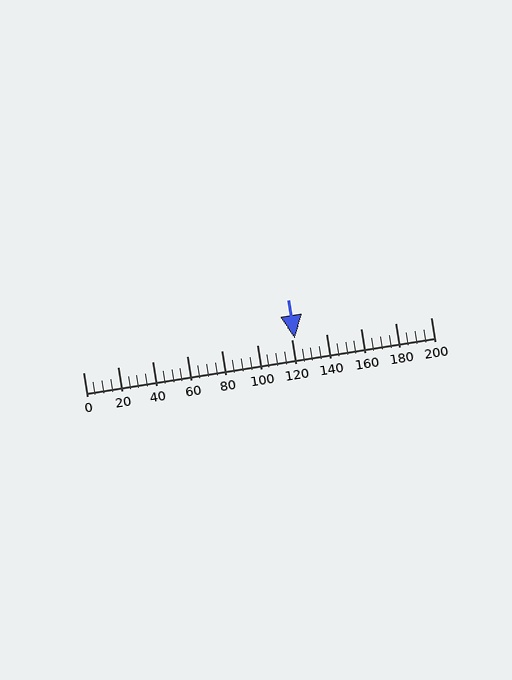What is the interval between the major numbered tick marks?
The major tick marks are spaced 20 units apart.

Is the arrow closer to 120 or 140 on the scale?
The arrow is closer to 120.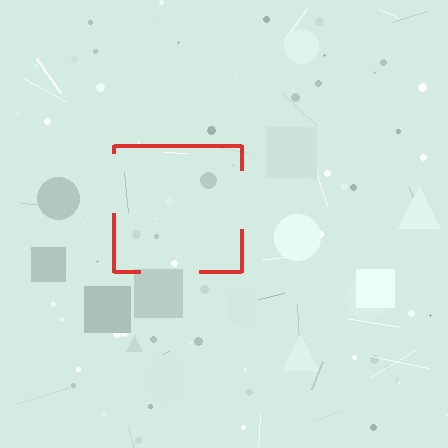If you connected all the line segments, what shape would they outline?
They would outline a square.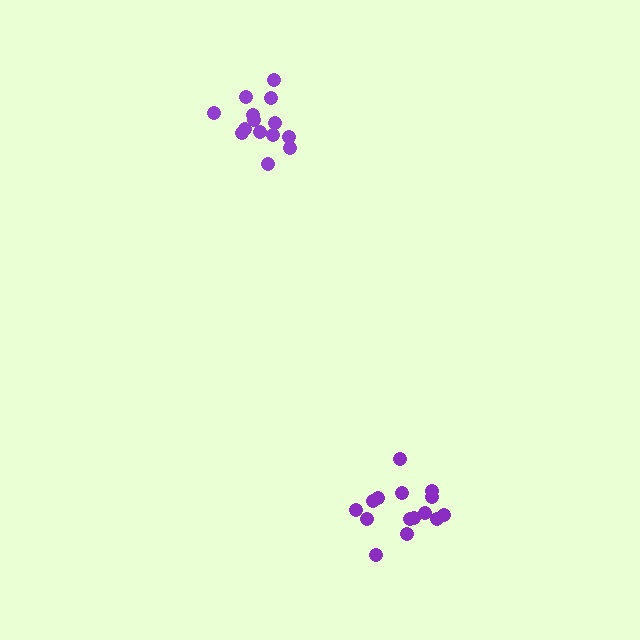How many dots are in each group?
Group 1: 15 dots, Group 2: 14 dots (29 total).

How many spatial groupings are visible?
There are 2 spatial groupings.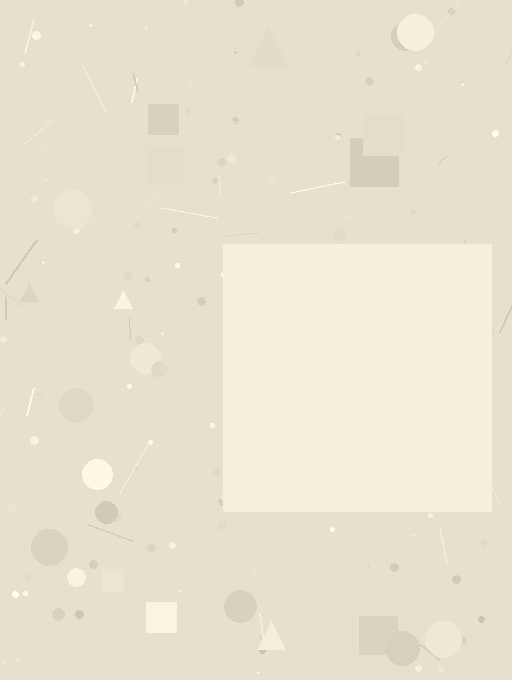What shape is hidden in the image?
A square is hidden in the image.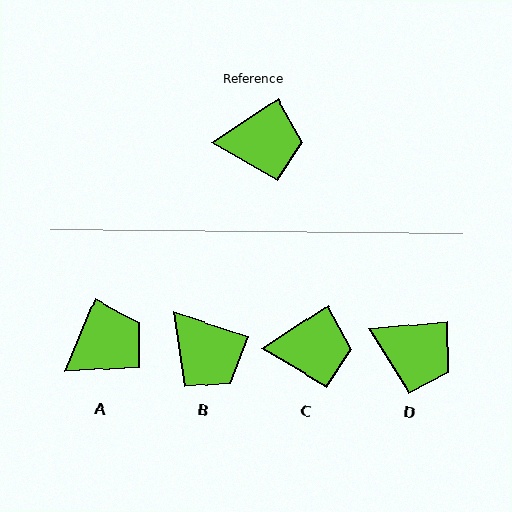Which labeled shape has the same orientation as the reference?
C.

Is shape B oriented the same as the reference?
No, it is off by about 51 degrees.